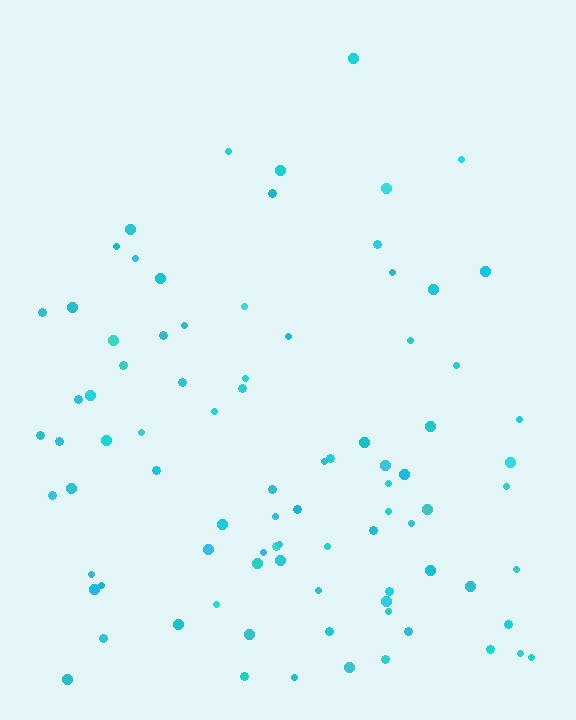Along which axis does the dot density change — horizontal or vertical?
Vertical.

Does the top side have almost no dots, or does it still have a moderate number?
Still a moderate number, just noticeably fewer than the bottom.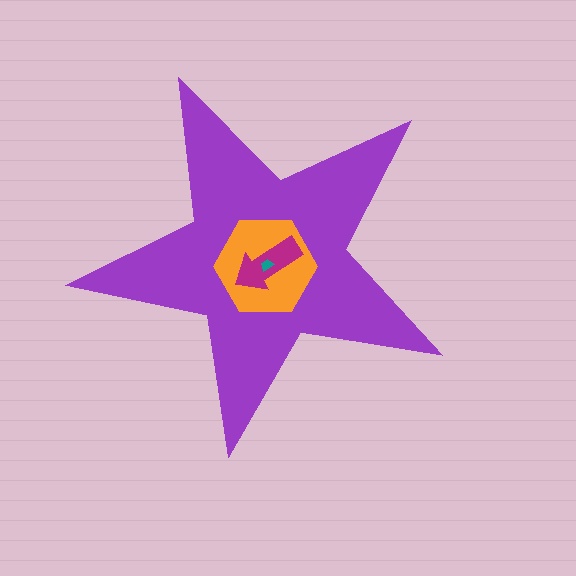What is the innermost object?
The teal trapezoid.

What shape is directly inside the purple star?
The orange hexagon.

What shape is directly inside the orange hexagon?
The magenta arrow.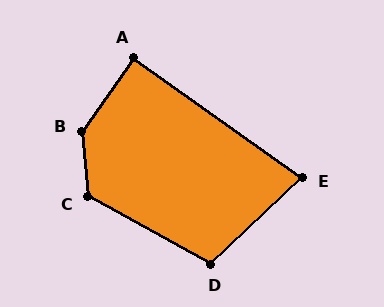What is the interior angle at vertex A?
Approximately 89 degrees (approximately right).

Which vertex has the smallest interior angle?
E, at approximately 79 degrees.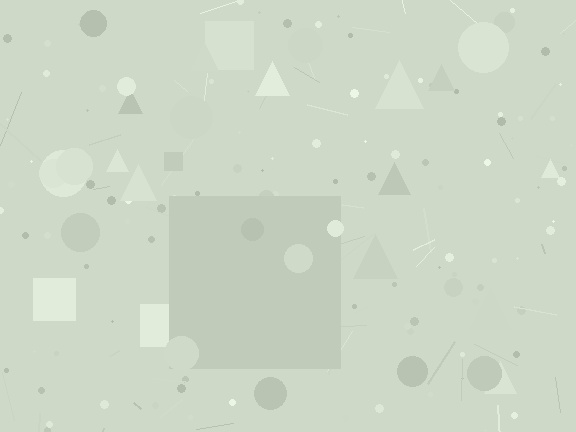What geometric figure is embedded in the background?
A square is embedded in the background.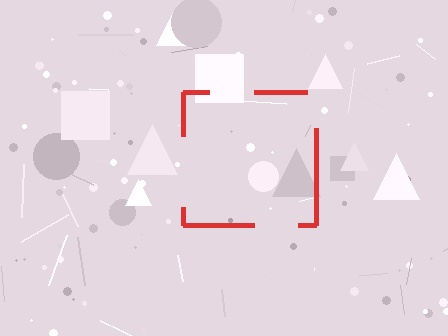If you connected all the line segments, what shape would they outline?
They would outline a square.